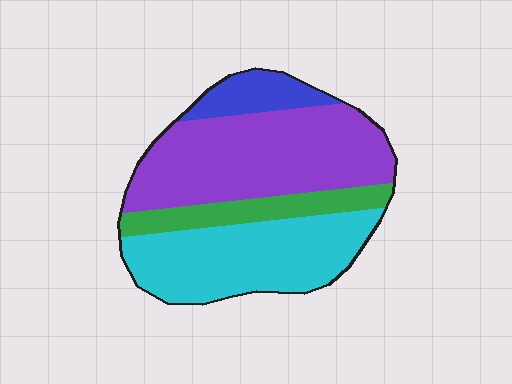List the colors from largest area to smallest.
From largest to smallest: purple, cyan, green, blue.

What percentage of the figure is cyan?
Cyan covers around 35% of the figure.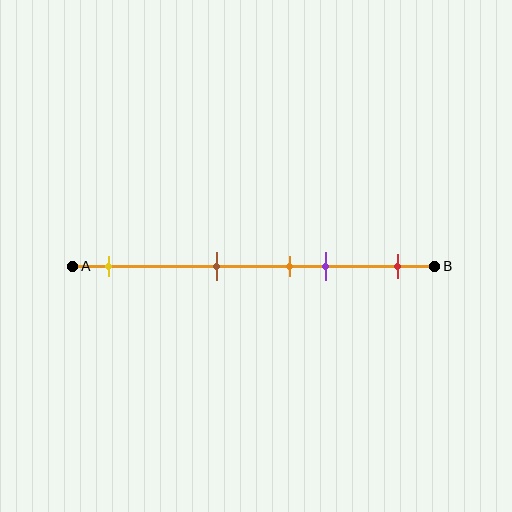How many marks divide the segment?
There are 5 marks dividing the segment.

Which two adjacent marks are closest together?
The orange and purple marks are the closest adjacent pair.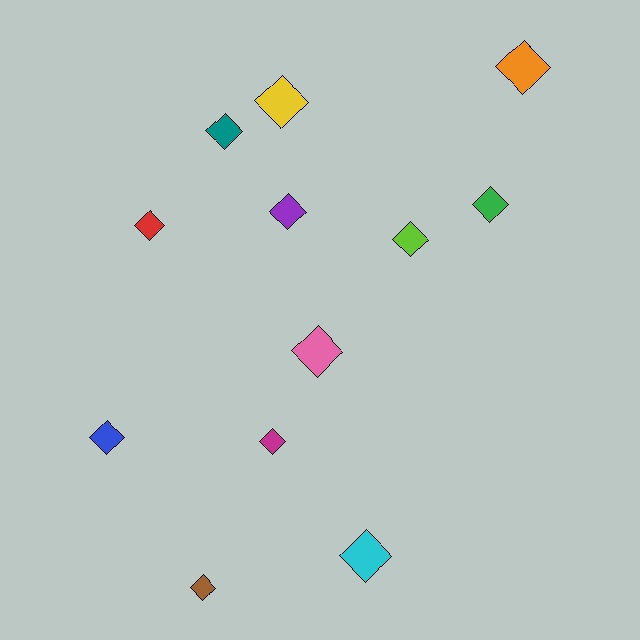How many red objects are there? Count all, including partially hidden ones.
There is 1 red object.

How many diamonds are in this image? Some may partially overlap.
There are 12 diamonds.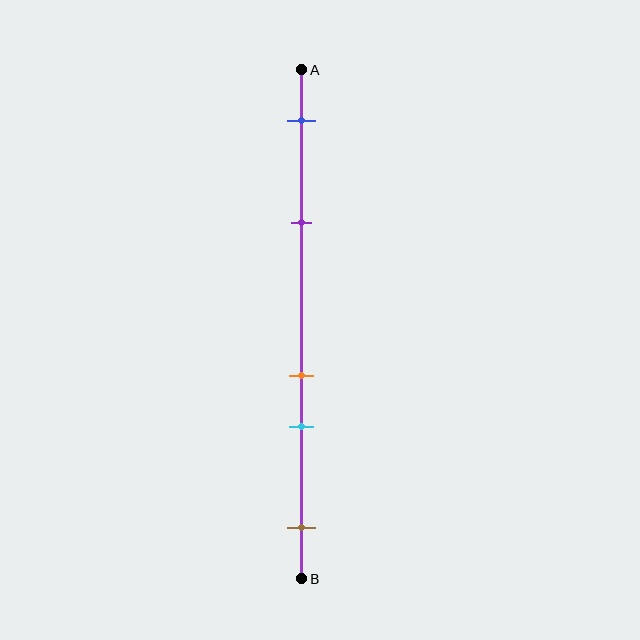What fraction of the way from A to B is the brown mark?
The brown mark is approximately 90% (0.9) of the way from A to B.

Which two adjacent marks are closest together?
The orange and cyan marks are the closest adjacent pair.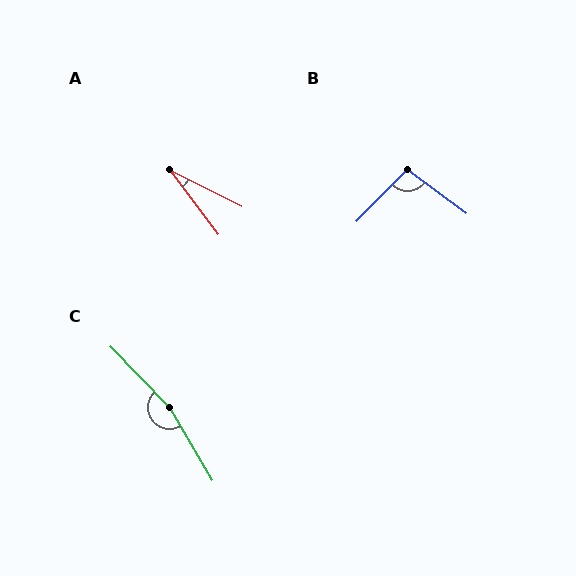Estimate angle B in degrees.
Approximately 98 degrees.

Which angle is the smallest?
A, at approximately 26 degrees.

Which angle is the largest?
C, at approximately 166 degrees.